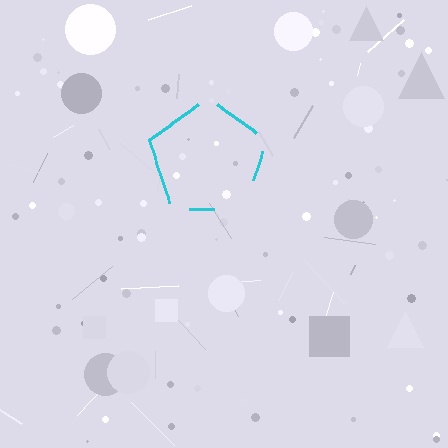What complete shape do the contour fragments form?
The contour fragments form a pentagon.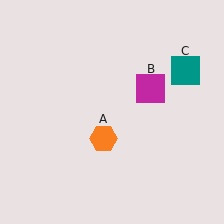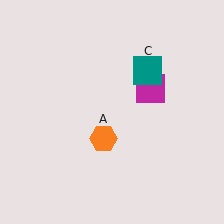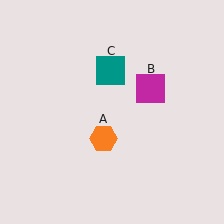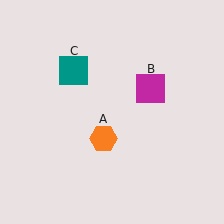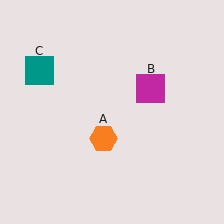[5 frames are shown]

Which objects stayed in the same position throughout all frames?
Orange hexagon (object A) and magenta square (object B) remained stationary.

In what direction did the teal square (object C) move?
The teal square (object C) moved left.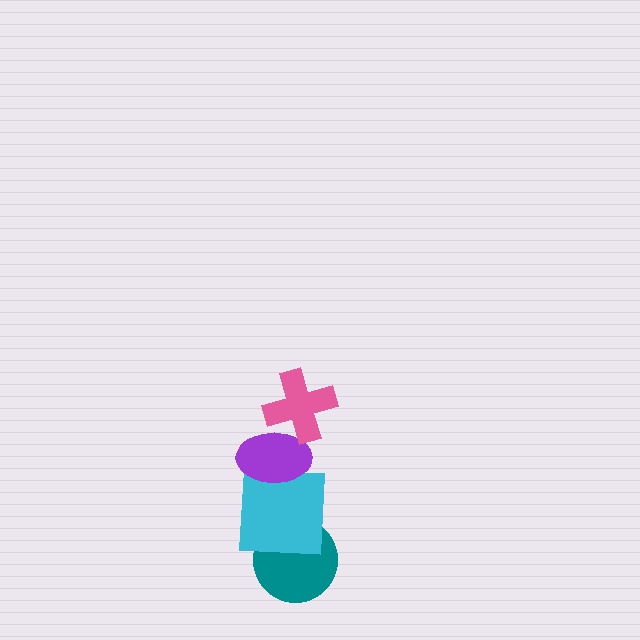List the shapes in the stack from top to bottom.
From top to bottom: the pink cross, the purple ellipse, the cyan square, the teal circle.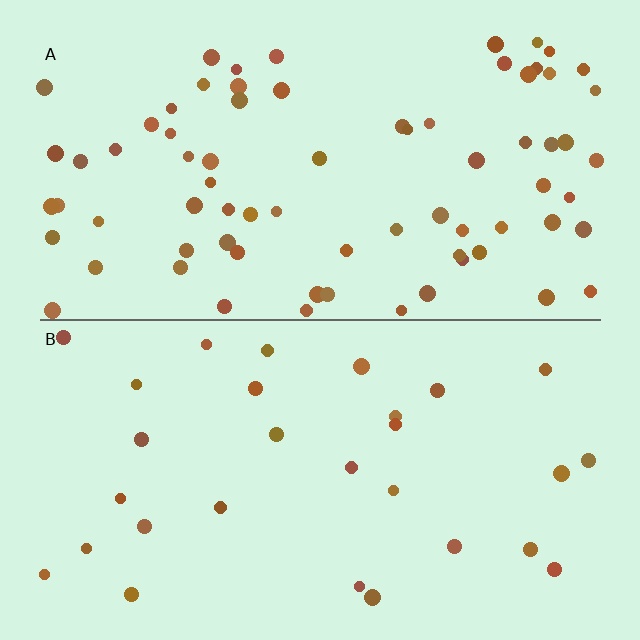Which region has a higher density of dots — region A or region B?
A (the top).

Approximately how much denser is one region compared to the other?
Approximately 2.6× — region A over region B.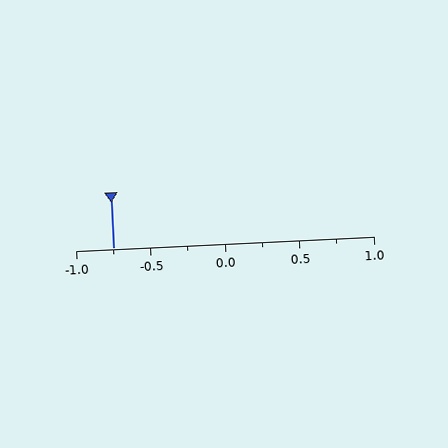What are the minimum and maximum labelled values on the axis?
The axis runs from -1.0 to 1.0.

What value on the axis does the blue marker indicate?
The marker indicates approximately -0.75.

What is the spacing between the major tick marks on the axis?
The major ticks are spaced 0.5 apart.